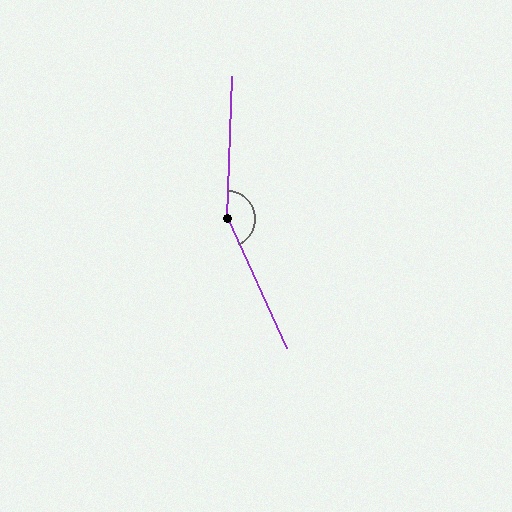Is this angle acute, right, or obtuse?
It is obtuse.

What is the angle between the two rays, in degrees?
Approximately 154 degrees.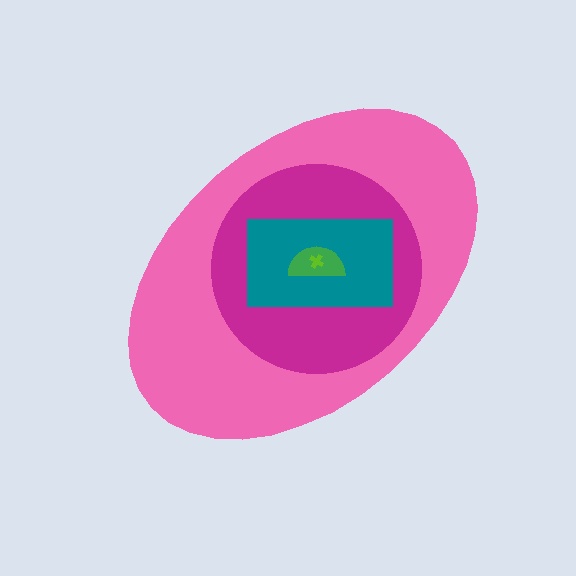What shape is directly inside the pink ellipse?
The magenta circle.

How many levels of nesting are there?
5.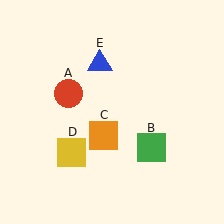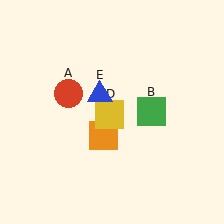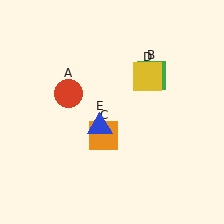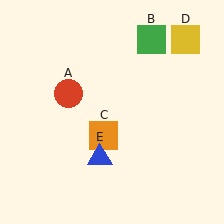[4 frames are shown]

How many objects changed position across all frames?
3 objects changed position: green square (object B), yellow square (object D), blue triangle (object E).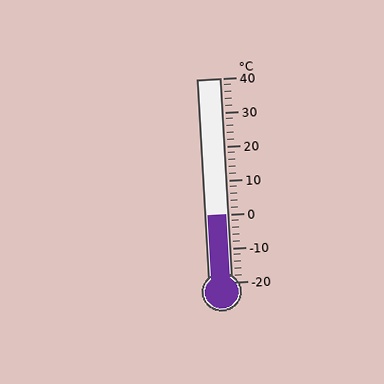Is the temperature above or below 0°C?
The temperature is at 0°C.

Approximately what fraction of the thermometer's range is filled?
The thermometer is filled to approximately 35% of its range.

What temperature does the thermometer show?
The thermometer shows approximately 0°C.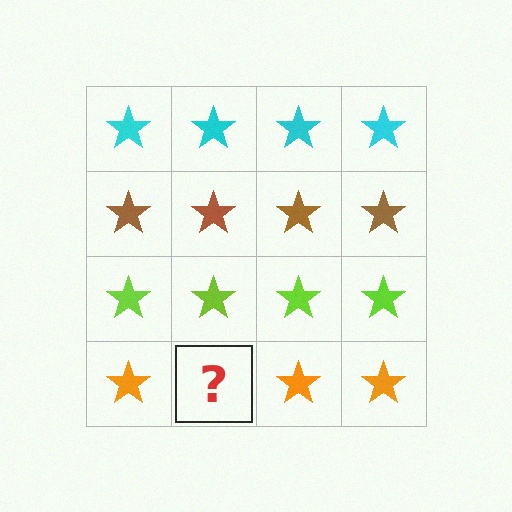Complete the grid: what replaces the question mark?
The question mark should be replaced with an orange star.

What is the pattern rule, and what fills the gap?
The rule is that each row has a consistent color. The gap should be filled with an orange star.